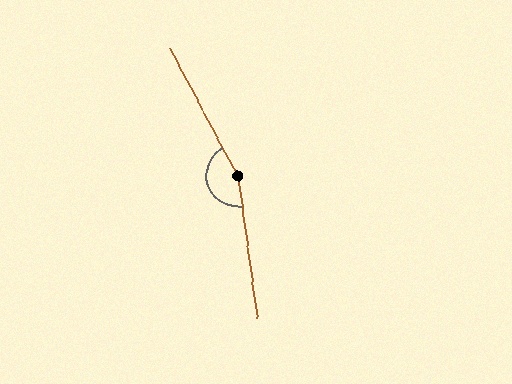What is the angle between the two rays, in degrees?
Approximately 160 degrees.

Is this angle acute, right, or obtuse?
It is obtuse.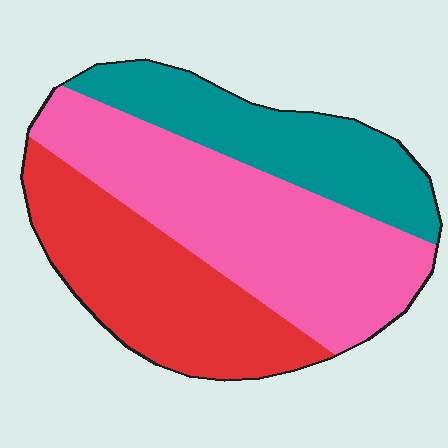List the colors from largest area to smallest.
From largest to smallest: pink, red, teal.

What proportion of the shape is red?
Red covers roughly 30% of the shape.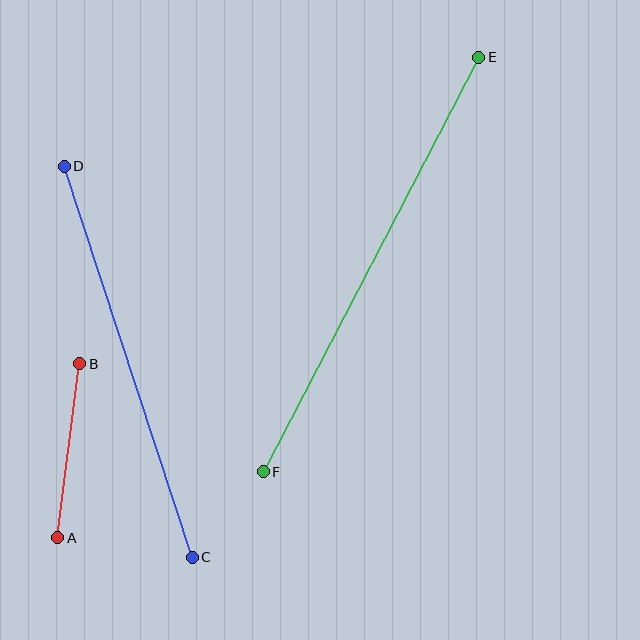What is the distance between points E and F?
The distance is approximately 467 pixels.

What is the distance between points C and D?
The distance is approximately 411 pixels.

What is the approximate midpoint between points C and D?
The midpoint is at approximately (128, 362) pixels.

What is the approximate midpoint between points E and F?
The midpoint is at approximately (371, 264) pixels.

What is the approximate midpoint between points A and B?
The midpoint is at approximately (69, 451) pixels.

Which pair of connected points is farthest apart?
Points E and F are farthest apart.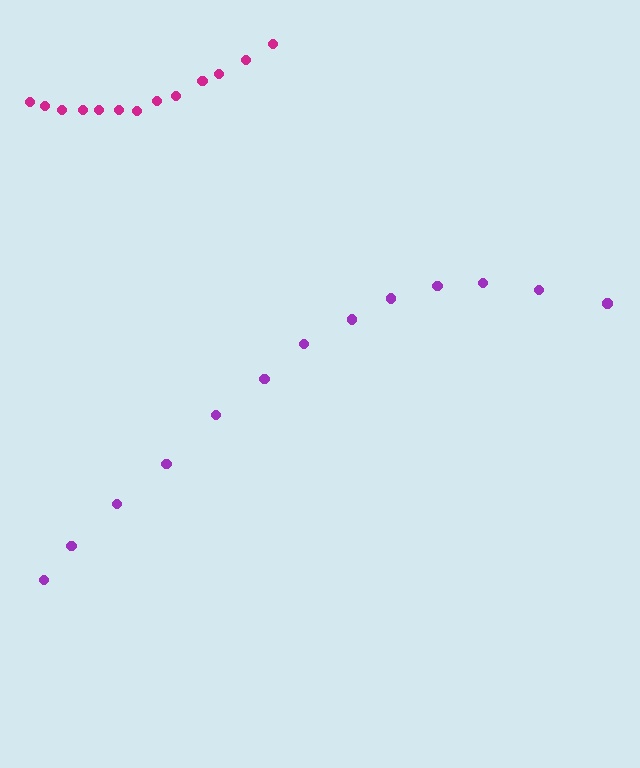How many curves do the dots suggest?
There are 2 distinct paths.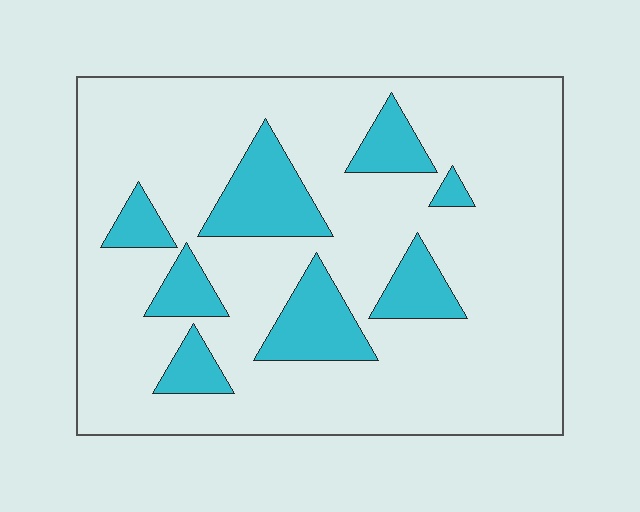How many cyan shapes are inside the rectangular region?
8.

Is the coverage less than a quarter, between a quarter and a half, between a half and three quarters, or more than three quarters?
Less than a quarter.